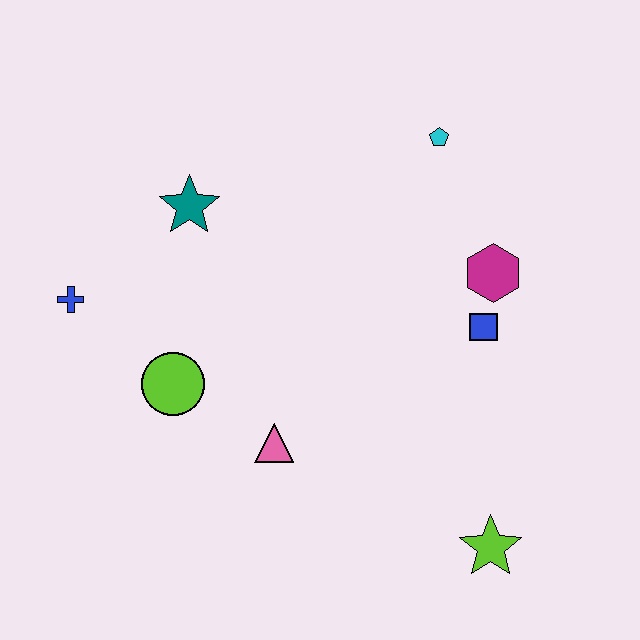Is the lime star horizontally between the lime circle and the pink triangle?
No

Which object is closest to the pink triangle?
The lime circle is closest to the pink triangle.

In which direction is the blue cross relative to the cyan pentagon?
The blue cross is to the left of the cyan pentagon.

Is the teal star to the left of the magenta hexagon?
Yes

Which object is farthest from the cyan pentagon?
The lime star is farthest from the cyan pentagon.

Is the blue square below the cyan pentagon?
Yes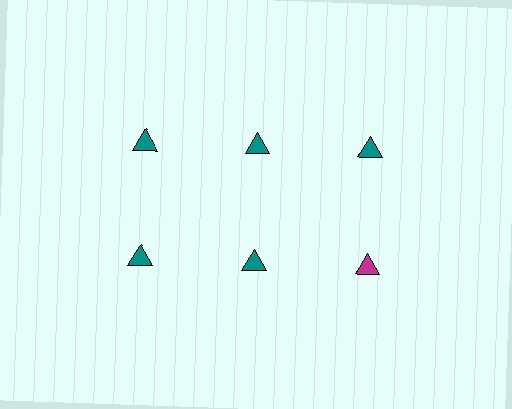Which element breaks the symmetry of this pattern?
The magenta triangle in the second row, center column breaks the symmetry. All other shapes are teal triangles.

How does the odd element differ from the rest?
It has a different color: magenta instead of teal.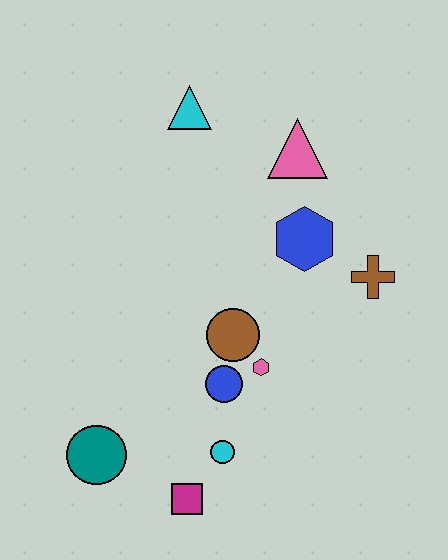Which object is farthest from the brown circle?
The cyan triangle is farthest from the brown circle.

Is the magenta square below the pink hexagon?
Yes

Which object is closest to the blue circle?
The pink hexagon is closest to the blue circle.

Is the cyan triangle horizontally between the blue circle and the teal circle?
Yes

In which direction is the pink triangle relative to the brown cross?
The pink triangle is above the brown cross.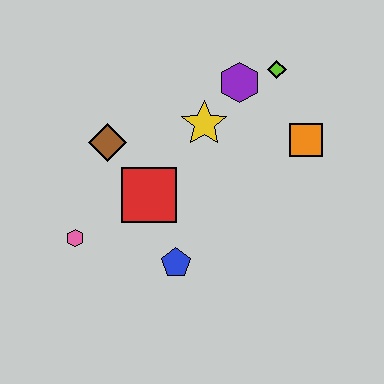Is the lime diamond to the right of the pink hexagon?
Yes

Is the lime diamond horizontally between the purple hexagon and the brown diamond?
No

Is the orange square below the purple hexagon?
Yes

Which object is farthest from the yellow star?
The pink hexagon is farthest from the yellow star.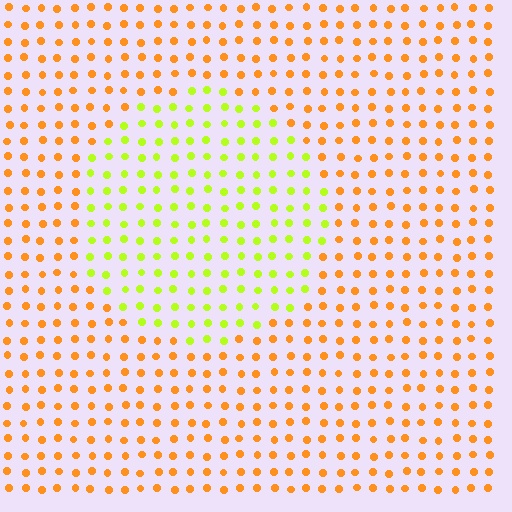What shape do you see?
I see a circle.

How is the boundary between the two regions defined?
The boundary is defined purely by a slight shift in hue (about 49 degrees). Spacing, size, and orientation are identical on both sides.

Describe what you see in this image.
The image is filled with small orange elements in a uniform arrangement. A circle-shaped region is visible where the elements are tinted to a slightly different hue, forming a subtle color boundary.